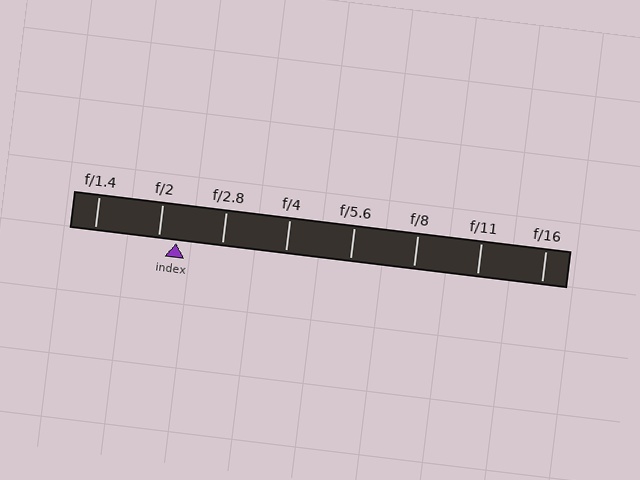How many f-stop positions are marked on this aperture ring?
There are 8 f-stop positions marked.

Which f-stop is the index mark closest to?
The index mark is closest to f/2.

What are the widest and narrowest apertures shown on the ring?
The widest aperture shown is f/1.4 and the narrowest is f/16.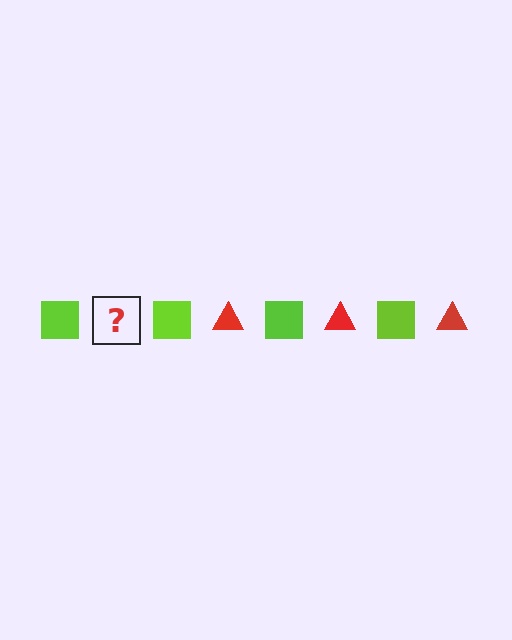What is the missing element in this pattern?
The missing element is a red triangle.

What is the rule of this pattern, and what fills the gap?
The rule is that the pattern alternates between lime square and red triangle. The gap should be filled with a red triangle.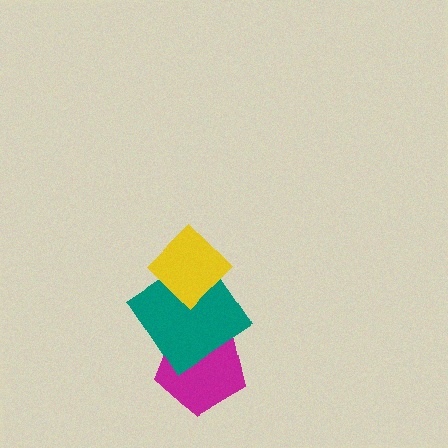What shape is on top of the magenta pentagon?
The teal diamond is on top of the magenta pentagon.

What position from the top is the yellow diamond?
The yellow diamond is 1st from the top.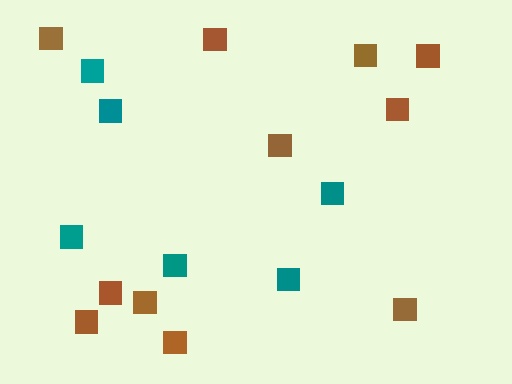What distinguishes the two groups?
There are 2 groups: one group of teal squares (6) and one group of brown squares (11).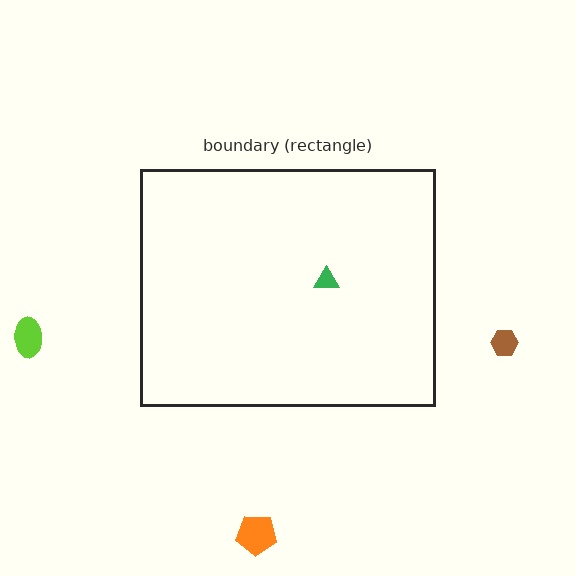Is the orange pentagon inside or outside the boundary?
Outside.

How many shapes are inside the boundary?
1 inside, 3 outside.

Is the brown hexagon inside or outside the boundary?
Outside.